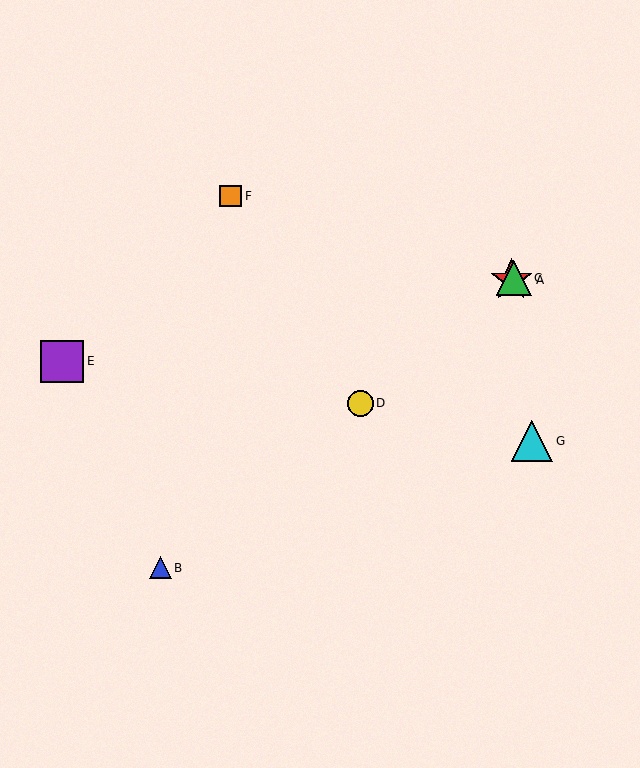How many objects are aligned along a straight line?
4 objects (A, B, C, D) are aligned along a straight line.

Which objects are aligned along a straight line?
Objects A, B, C, D are aligned along a straight line.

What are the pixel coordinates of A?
Object A is at (511, 280).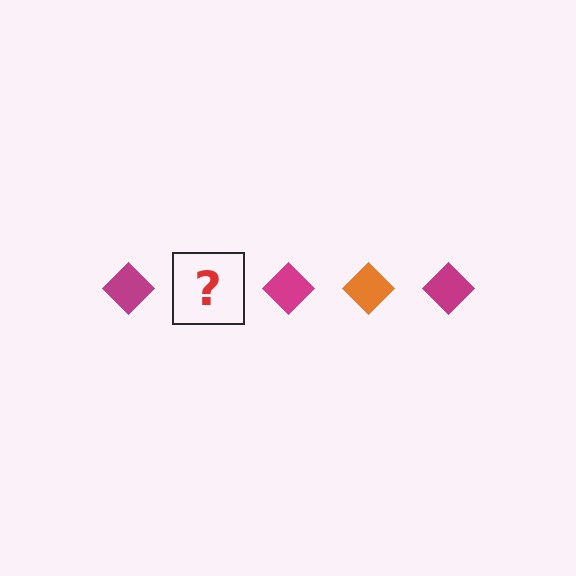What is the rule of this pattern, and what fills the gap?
The rule is that the pattern cycles through magenta, orange diamonds. The gap should be filled with an orange diamond.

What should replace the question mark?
The question mark should be replaced with an orange diamond.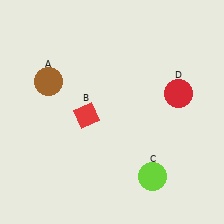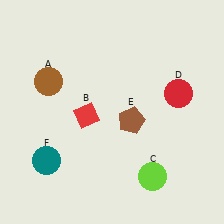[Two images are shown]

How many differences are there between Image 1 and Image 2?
There are 2 differences between the two images.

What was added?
A brown pentagon (E), a teal circle (F) were added in Image 2.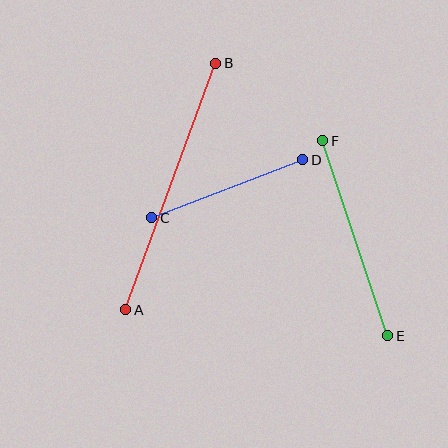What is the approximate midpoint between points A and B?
The midpoint is at approximately (171, 186) pixels.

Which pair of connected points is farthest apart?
Points A and B are farthest apart.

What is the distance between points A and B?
The distance is approximately 262 pixels.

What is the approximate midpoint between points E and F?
The midpoint is at approximately (355, 238) pixels.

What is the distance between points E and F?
The distance is approximately 205 pixels.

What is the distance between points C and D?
The distance is approximately 162 pixels.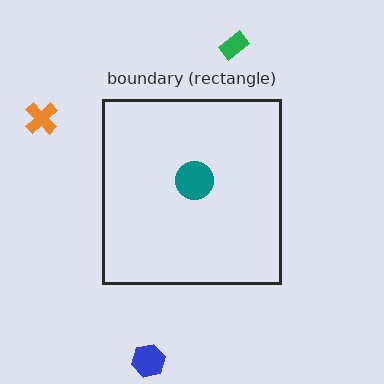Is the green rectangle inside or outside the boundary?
Outside.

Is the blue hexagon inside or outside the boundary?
Outside.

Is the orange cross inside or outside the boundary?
Outside.